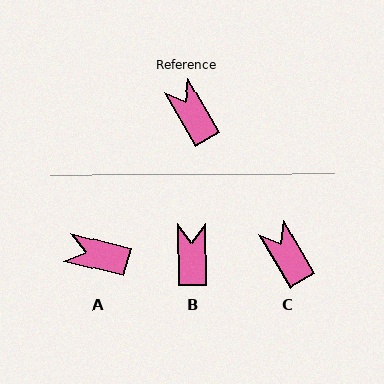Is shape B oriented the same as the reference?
No, it is off by about 29 degrees.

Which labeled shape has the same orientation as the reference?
C.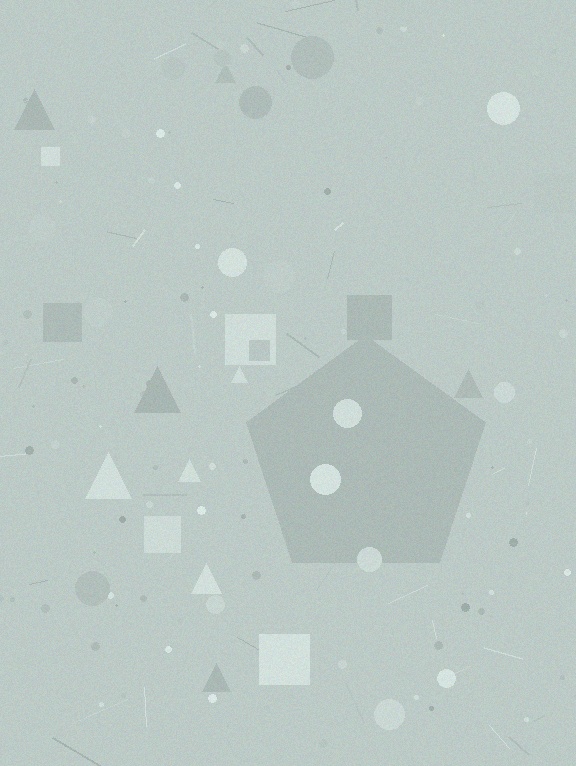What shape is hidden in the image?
A pentagon is hidden in the image.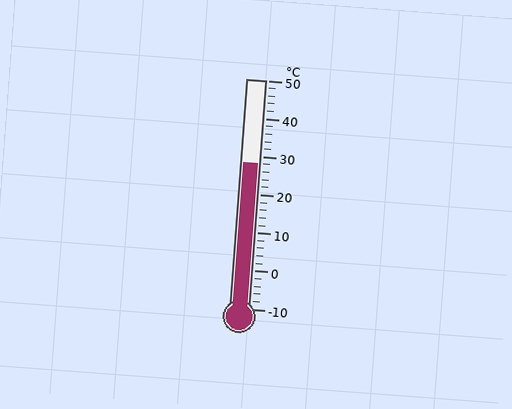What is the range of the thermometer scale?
The thermometer scale ranges from -10°C to 50°C.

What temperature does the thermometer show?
The thermometer shows approximately 28°C.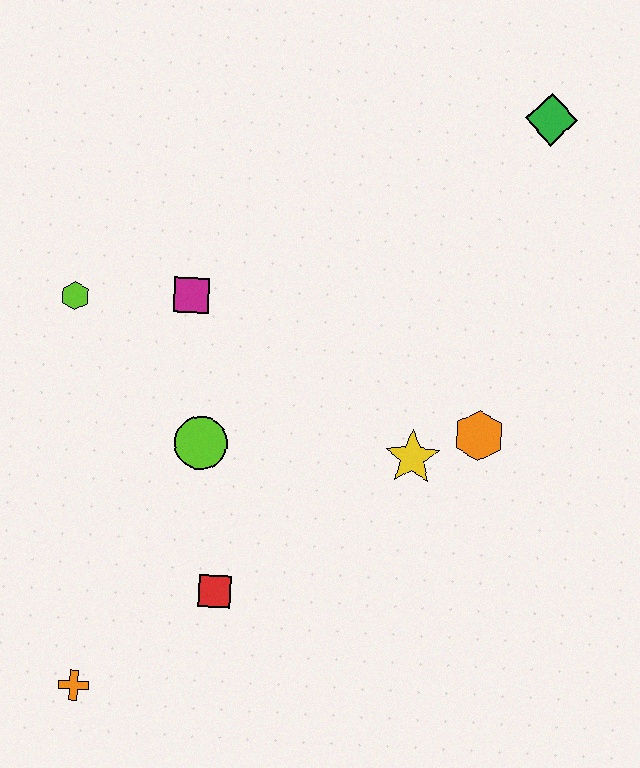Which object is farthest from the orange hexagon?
The orange cross is farthest from the orange hexagon.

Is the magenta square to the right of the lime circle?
No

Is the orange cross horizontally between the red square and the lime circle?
No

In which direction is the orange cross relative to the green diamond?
The orange cross is below the green diamond.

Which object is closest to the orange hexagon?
The yellow star is closest to the orange hexagon.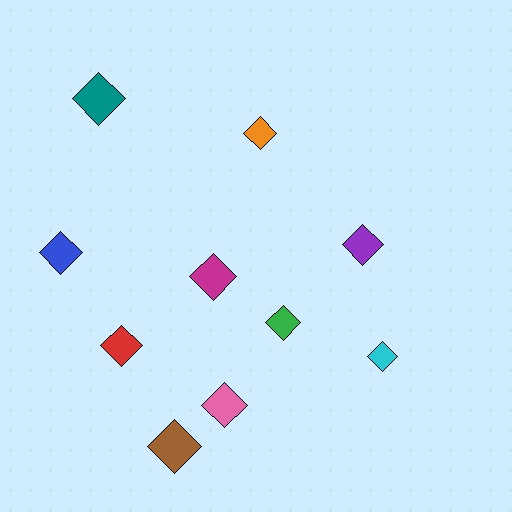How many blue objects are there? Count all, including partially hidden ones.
There is 1 blue object.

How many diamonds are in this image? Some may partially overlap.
There are 10 diamonds.